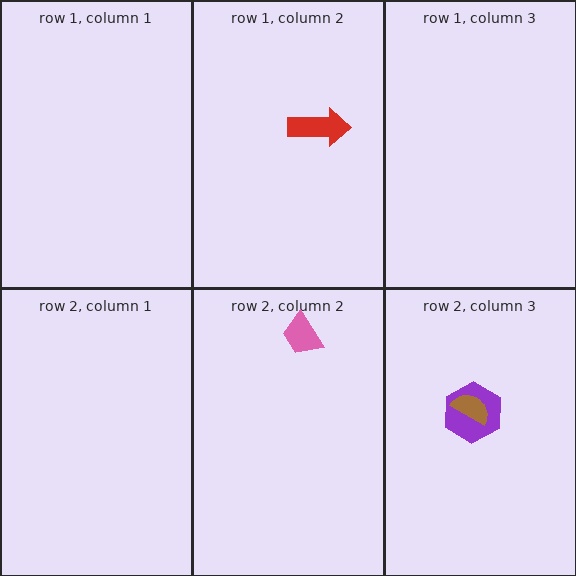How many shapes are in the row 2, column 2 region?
1.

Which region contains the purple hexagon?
The row 2, column 3 region.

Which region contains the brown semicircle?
The row 2, column 3 region.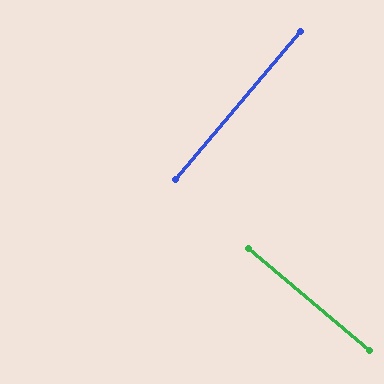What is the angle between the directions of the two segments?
Approximately 90 degrees.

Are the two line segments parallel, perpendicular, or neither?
Perpendicular — they meet at approximately 90°.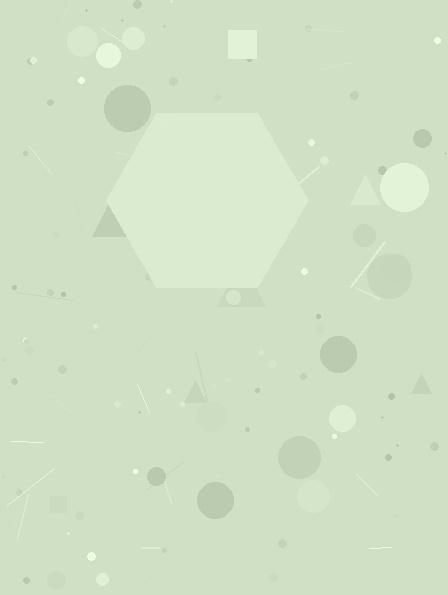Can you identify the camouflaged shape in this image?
The camouflaged shape is a hexagon.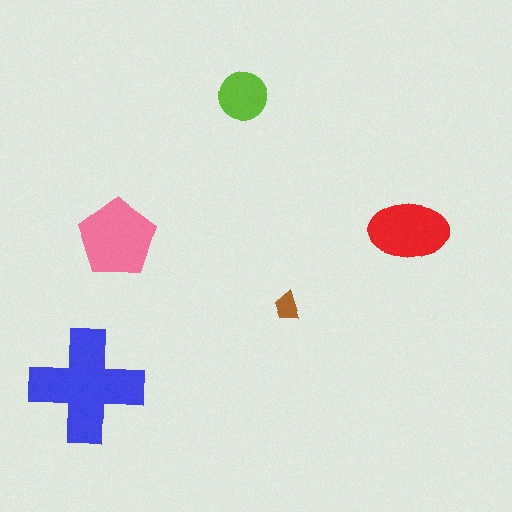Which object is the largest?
The blue cross.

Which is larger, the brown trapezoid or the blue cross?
The blue cross.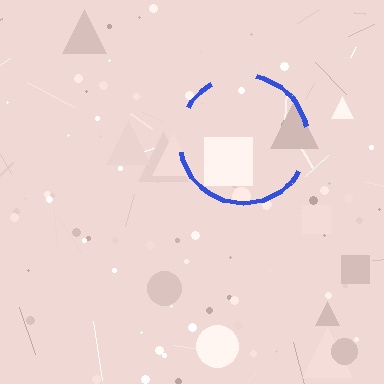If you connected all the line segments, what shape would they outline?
They would outline a circle.